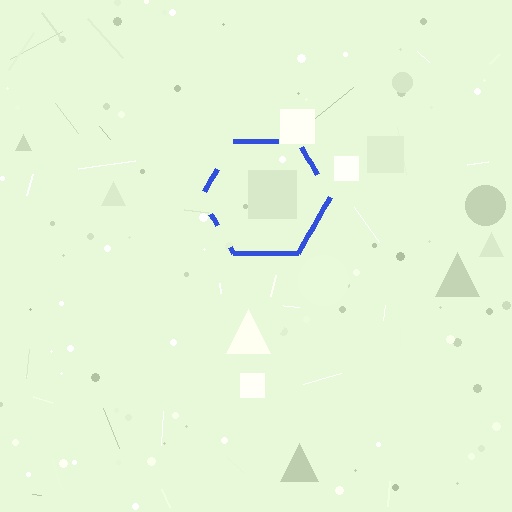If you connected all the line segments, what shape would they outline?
They would outline a hexagon.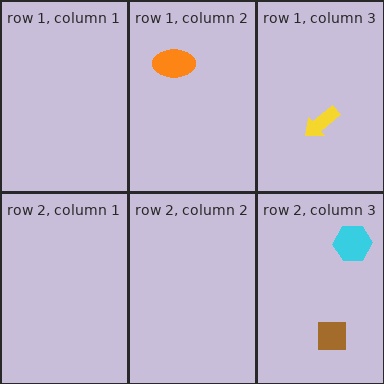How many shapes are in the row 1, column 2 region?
1.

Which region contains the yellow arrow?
The row 1, column 3 region.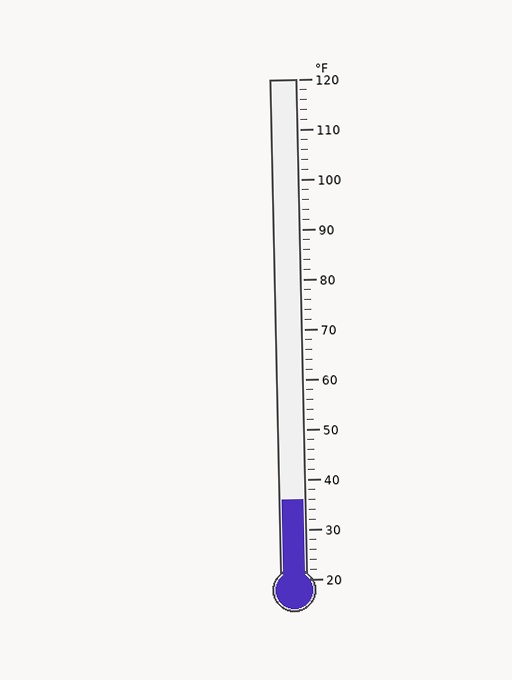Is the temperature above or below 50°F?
The temperature is below 50°F.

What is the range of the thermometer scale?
The thermometer scale ranges from 20°F to 120°F.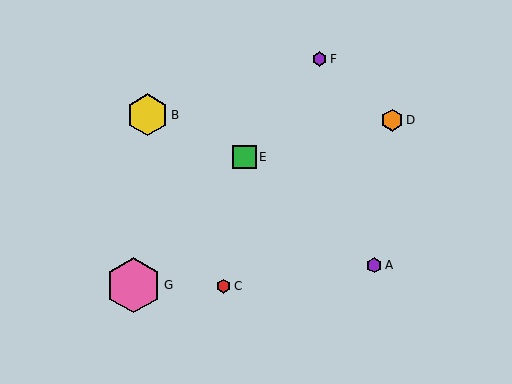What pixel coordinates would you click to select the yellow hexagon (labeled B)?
Click at (147, 115) to select the yellow hexagon B.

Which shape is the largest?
The pink hexagon (labeled G) is the largest.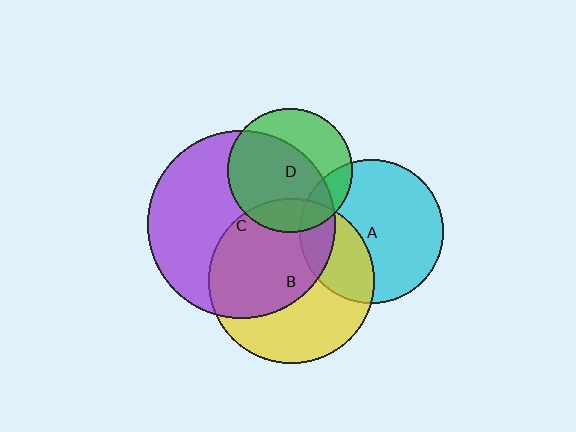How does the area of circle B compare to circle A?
Approximately 1.3 times.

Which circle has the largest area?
Circle C (purple).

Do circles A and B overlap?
Yes.